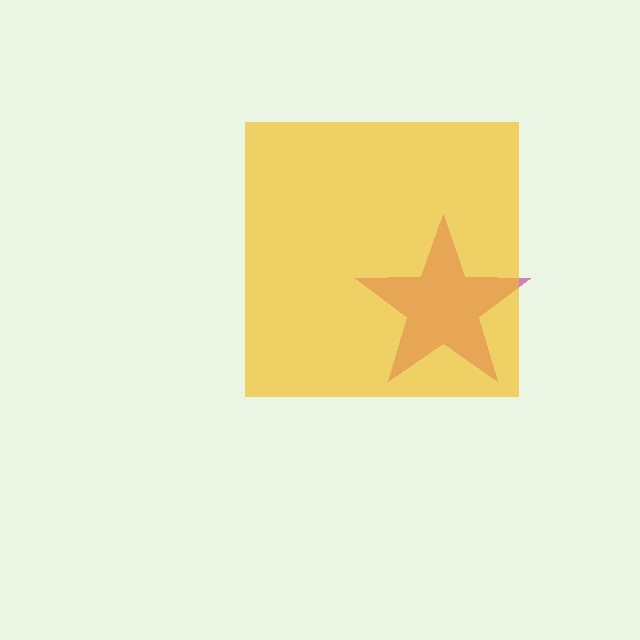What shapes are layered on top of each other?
The layered shapes are: a magenta star, a yellow square.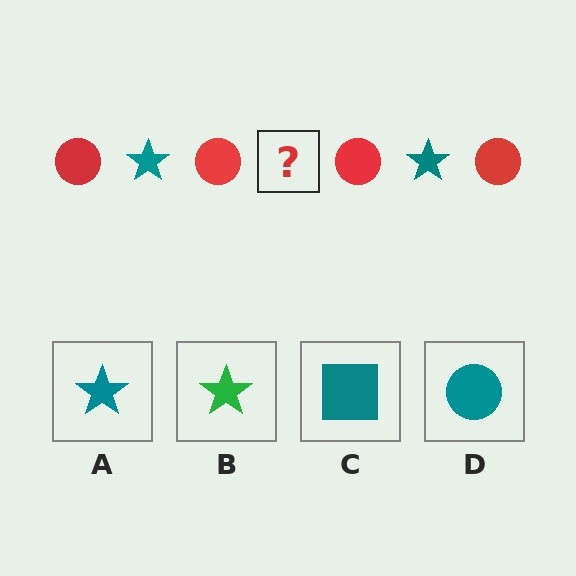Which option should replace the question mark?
Option A.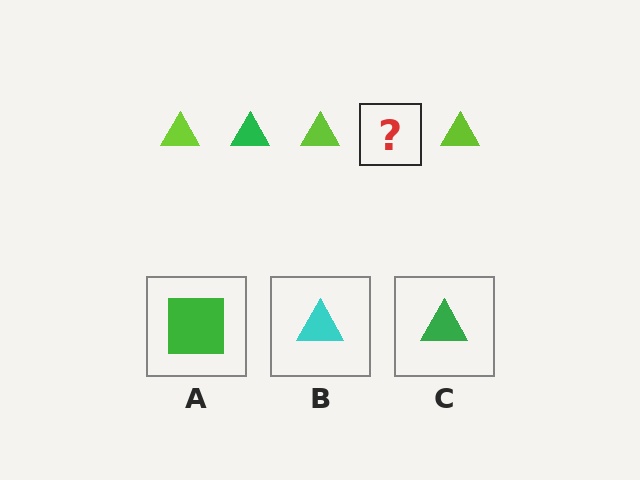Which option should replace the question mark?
Option C.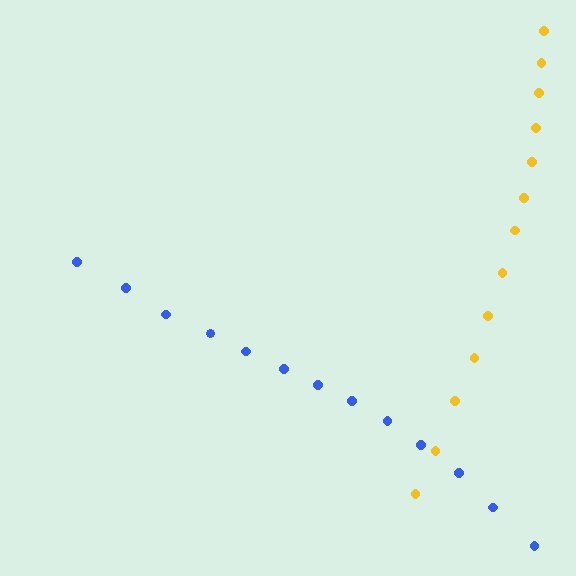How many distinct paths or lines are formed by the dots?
There are 2 distinct paths.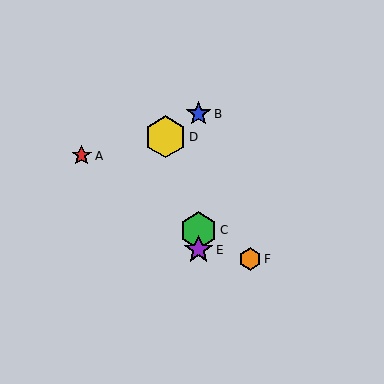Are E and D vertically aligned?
No, E is at x≈199 and D is at x≈165.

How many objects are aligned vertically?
3 objects (B, C, E) are aligned vertically.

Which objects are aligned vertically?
Objects B, C, E are aligned vertically.